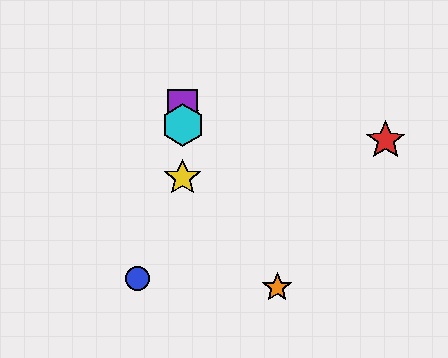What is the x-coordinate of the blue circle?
The blue circle is at x≈137.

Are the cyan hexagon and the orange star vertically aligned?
No, the cyan hexagon is at x≈183 and the orange star is at x≈277.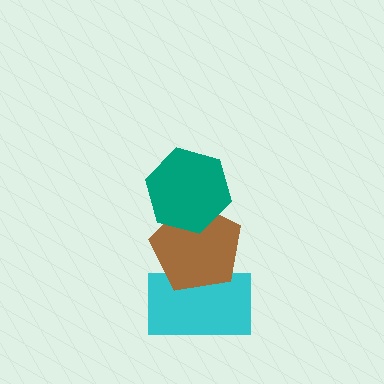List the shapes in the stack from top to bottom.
From top to bottom: the teal hexagon, the brown pentagon, the cyan rectangle.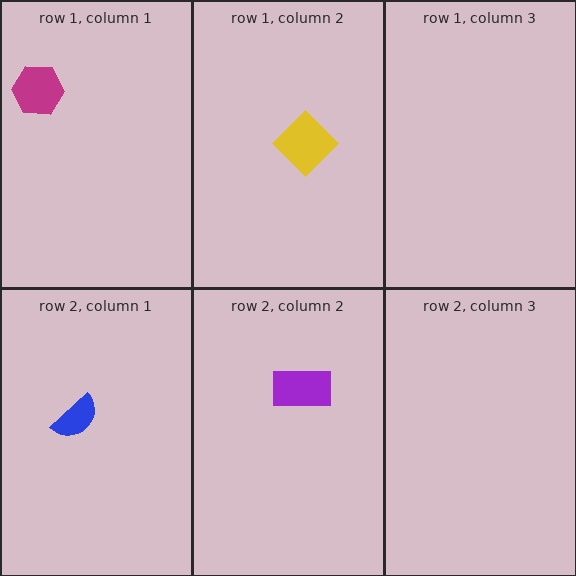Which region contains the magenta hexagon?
The row 1, column 1 region.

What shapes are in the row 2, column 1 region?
The blue semicircle.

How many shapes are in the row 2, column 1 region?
1.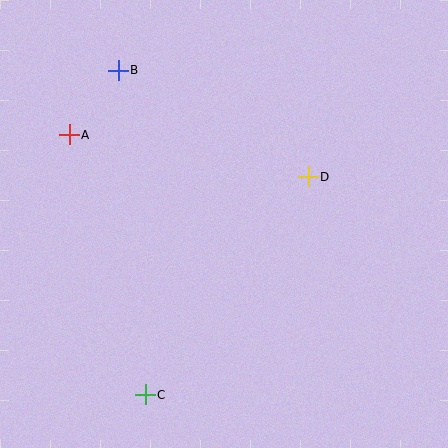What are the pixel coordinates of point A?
Point A is at (69, 135).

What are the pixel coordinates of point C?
Point C is at (145, 395).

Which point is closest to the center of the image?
Point D at (308, 177) is closest to the center.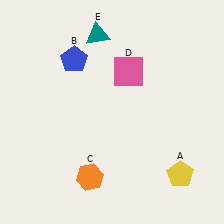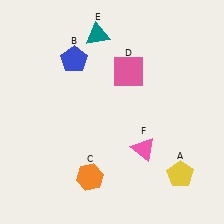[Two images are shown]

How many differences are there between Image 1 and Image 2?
There is 1 difference between the two images.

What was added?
A pink triangle (F) was added in Image 2.